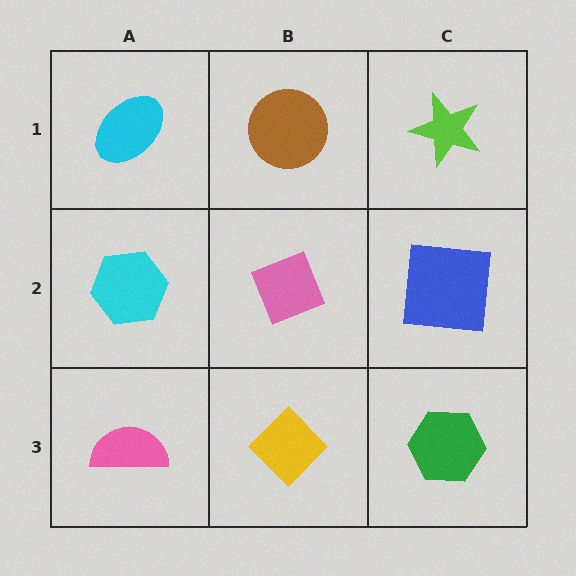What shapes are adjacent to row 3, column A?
A cyan hexagon (row 2, column A), a yellow diamond (row 3, column B).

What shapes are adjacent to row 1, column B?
A pink diamond (row 2, column B), a cyan ellipse (row 1, column A), a lime star (row 1, column C).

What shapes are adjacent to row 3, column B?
A pink diamond (row 2, column B), a pink semicircle (row 3, column A), a green hexagon (row 3, column C).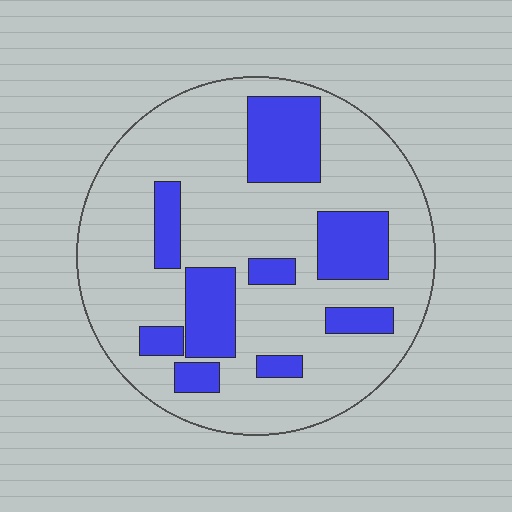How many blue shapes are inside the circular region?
9.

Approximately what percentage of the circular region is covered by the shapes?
Approximately 25%.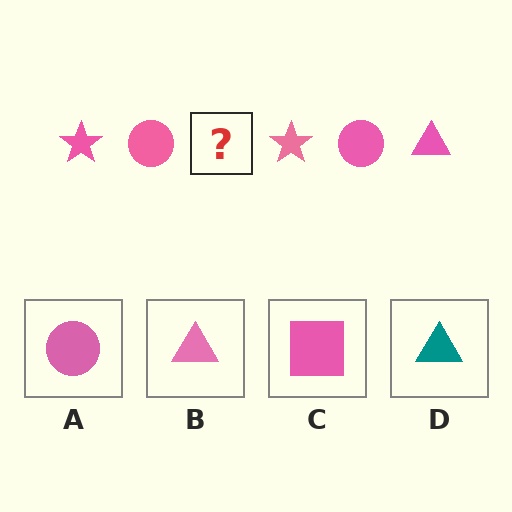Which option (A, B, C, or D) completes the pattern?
B.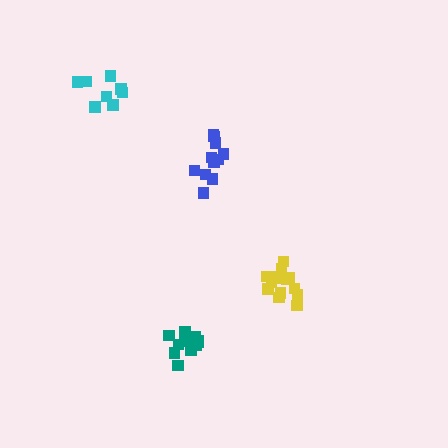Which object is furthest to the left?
The cyan cluster is leftmost.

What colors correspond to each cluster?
The clusters are colored: teal, blue, yellow, cyan.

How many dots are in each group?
Group 1: 14 dots, Group 2: 11 dots, Group 3: 14 dots, Group 4: 8 dots (47 total).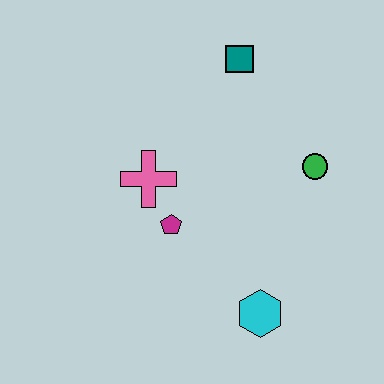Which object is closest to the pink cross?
The magenta pentagon is closest to the pink cross.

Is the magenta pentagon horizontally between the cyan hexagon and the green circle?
No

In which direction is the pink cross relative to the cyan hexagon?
The pink cross is above the cyan hexagon.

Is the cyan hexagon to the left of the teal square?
No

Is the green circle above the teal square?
No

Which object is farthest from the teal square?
The cyan hexagon is farthest from the teal square.